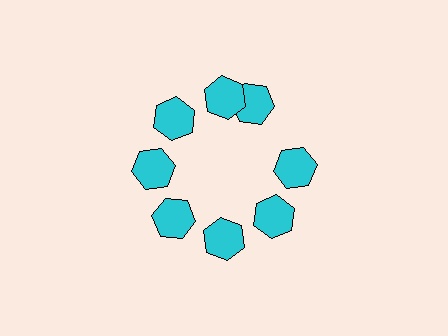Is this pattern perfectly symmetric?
No. The 8 cyan hexagons are arranged in a ring, but one element near the 2 o'clock position is rotated out of alignment along the ring, breaking the 8-fold rotational symmetry.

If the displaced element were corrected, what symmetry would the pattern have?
It would have 8-fold rotational symmetry — the pattern would map onto itself every 45 degrees.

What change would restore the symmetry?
The symmetry would be restored by rotating it back into even spacing with its neighbors so that all 8 hexagons sit at equal angles and equal distance from the center.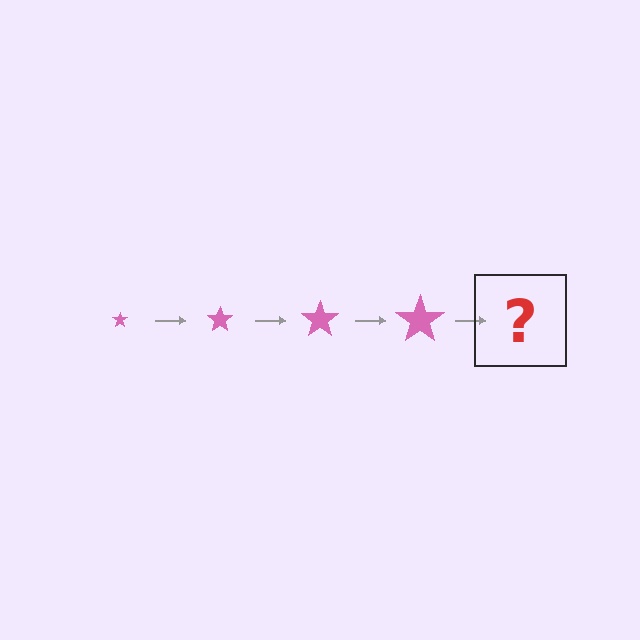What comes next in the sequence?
The next element should be a pink star, larger than the previous one.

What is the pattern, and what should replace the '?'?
The pattern is that the star gets progressively larger each step. The '?' should be a pink star, larger than the previous one.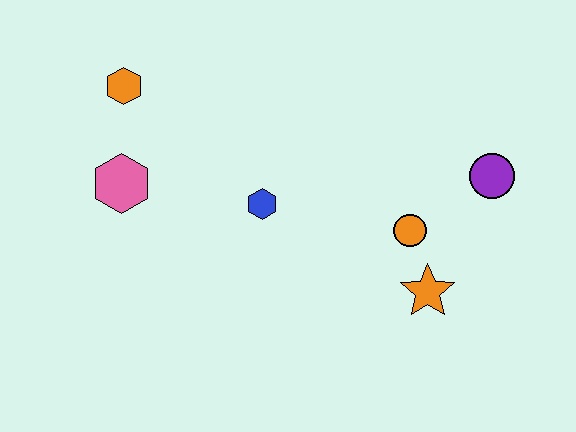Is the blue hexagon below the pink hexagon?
Yes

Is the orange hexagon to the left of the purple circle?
Yes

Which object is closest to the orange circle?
The orange star is closest to the orange circle.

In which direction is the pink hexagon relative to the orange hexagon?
The pink hexagon is below the orange hexagon.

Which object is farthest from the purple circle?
The orange hexagon is farthest from the purple circle.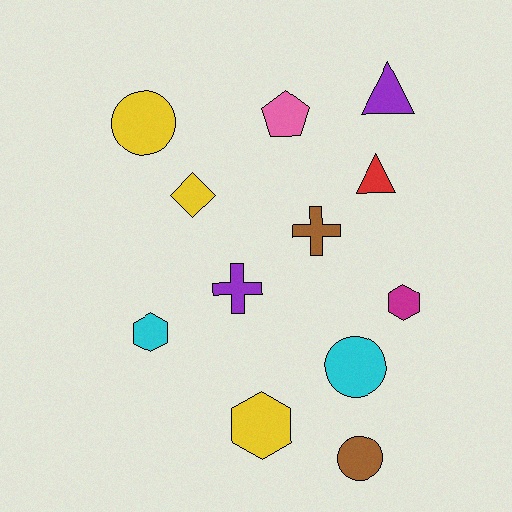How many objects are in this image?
There are 12 objects.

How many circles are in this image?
There are 3 circles.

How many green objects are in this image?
There are no green objects.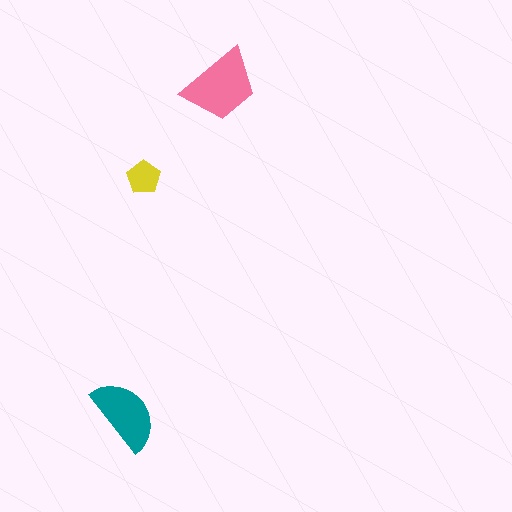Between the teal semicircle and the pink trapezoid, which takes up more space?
The pink trapezoid.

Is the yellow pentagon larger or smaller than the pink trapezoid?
Smaller.